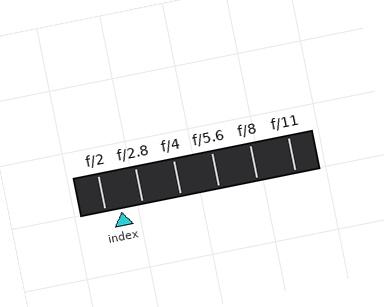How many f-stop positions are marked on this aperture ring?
There are 6 f-stop positions marked.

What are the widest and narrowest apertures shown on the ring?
The widest aperture shown is f/2 and the narrowest is f/11.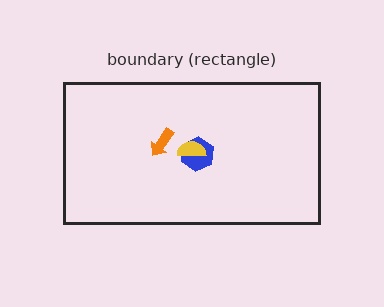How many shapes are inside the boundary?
3 inside, 0 outside.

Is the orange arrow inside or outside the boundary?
Inside.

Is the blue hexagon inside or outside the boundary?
Inside.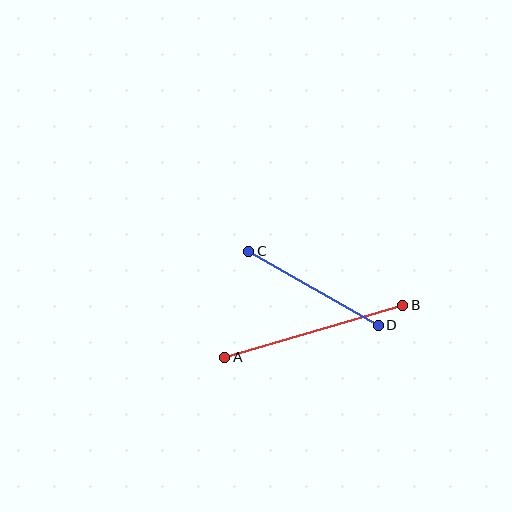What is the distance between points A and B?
The distance is approximately 185 pixels.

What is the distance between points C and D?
The distance is approximately 149 pixels.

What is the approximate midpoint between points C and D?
The midpoint is at approximately (314, 288) pixels.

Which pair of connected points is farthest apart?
Points A and B are farthest apart.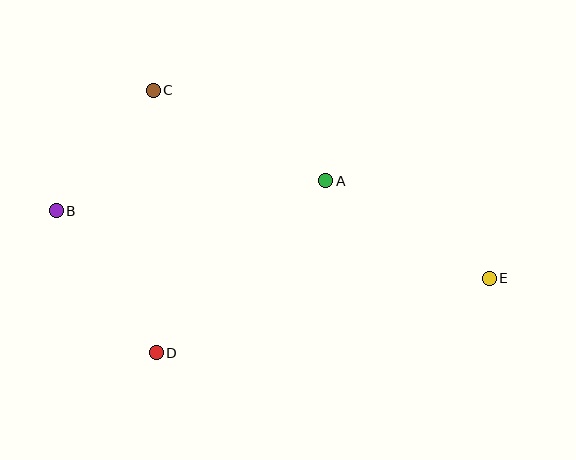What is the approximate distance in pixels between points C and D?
The distance between C and D is approximately 262 pixels.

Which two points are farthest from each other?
Points B and E are farthest from each other.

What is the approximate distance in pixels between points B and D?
The distance between B and D is approximately 174 pixels.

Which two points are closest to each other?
Points B and C are closest to each other.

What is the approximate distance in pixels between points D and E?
The distance between D and E is approximately 341 pixels.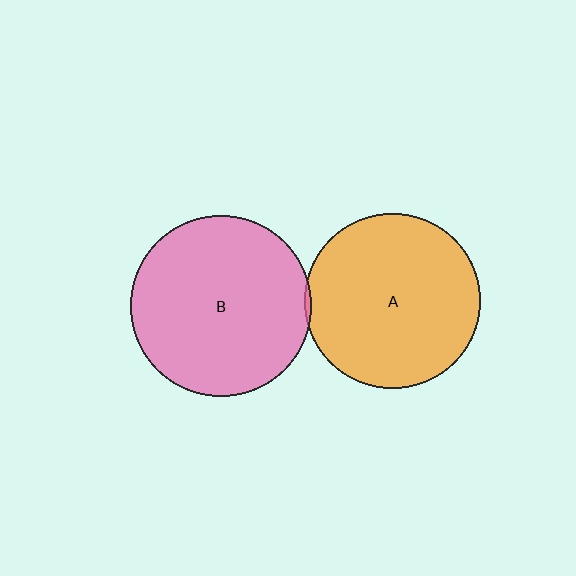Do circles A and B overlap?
Yes.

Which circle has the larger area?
Circle B (pink).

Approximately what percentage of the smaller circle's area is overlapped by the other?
Approximately 5%.